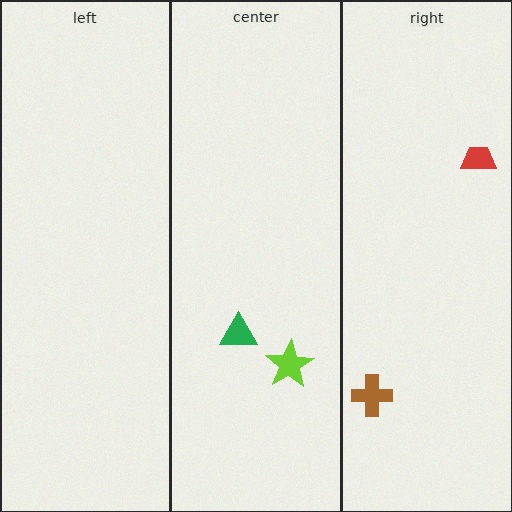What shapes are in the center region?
The lime star, the green triangle.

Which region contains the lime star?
The center region.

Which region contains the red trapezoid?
The right region.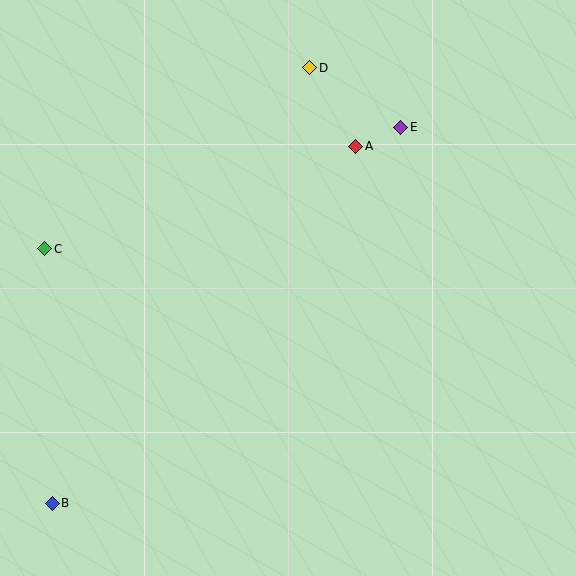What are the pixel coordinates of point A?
Point A is at (356, 146).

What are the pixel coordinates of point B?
Point B is at (52, 503).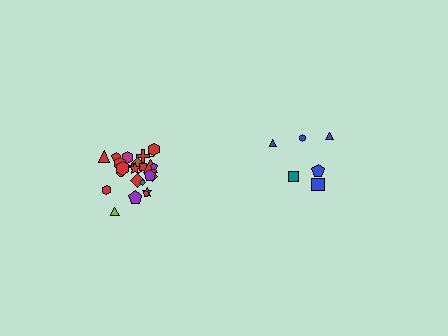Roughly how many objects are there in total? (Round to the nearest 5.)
Roughly 30 objects in total.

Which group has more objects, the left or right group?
The left group.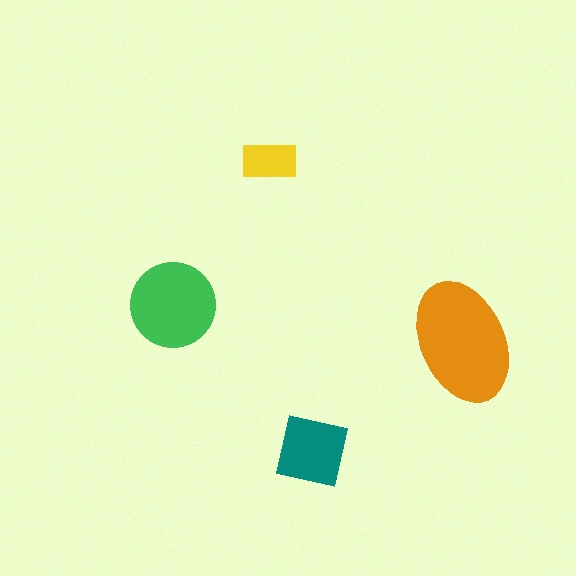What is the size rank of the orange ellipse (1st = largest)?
1st.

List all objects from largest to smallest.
The orange ellipse, the green circle, the teal square, the yellow rectangle.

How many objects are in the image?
There are 4 objects in the image.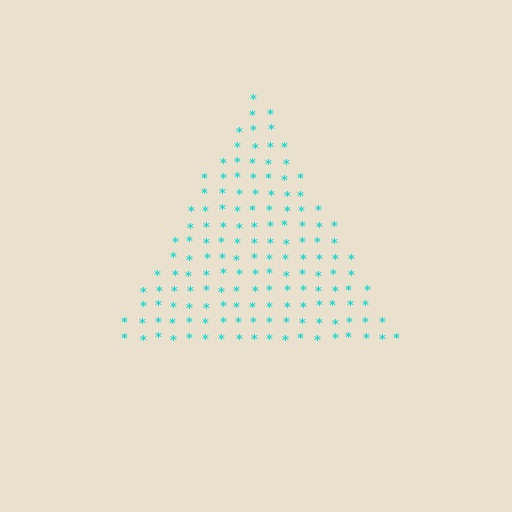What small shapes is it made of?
It is made of small asterisks.